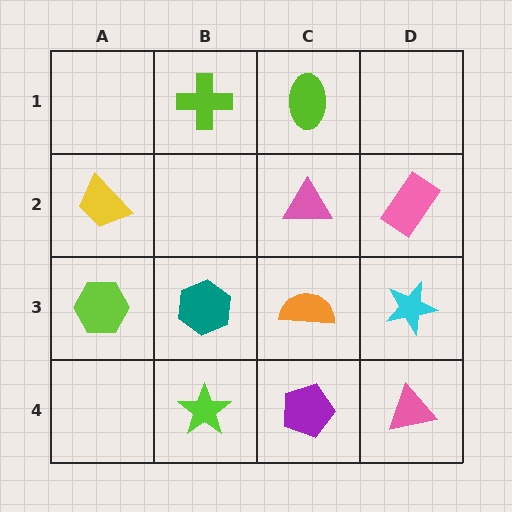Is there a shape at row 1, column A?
No, that cell is empty.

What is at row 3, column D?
A cyan star.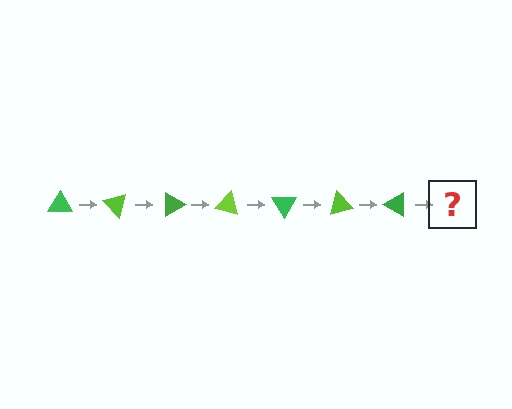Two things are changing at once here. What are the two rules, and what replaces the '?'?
The two rules are that it rotates 45 degrees each step and the color cycles through green and lime. The '?' should be a lime triangle, rotated 315 degrees from the start.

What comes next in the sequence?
The next element should be a lime triangle, rotated 315 degrees from the start.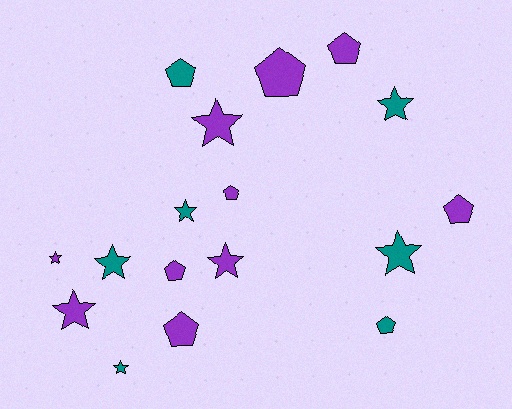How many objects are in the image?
There are 17 objects.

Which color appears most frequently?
Purple, with 10 objects.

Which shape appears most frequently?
Star, with 9 objects.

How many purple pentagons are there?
There are 6 purple pentagons.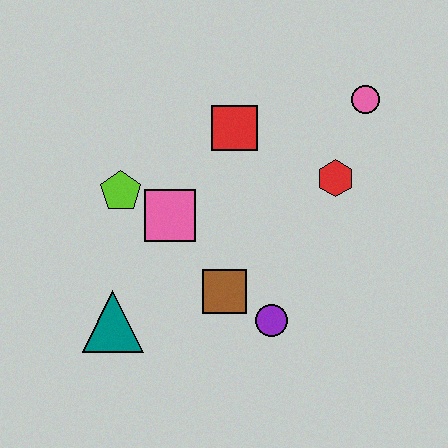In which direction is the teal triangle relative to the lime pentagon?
The teal triangle is below the lime pentagon.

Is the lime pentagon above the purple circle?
Yes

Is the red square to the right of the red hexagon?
No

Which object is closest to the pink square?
The lime pentagon is closest to the pink square.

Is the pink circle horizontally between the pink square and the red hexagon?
No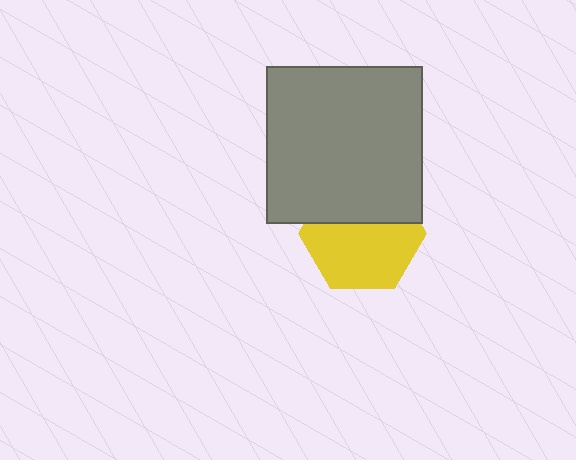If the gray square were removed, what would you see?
You would see the complete yellow hexagon.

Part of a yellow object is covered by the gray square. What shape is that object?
It is a hexagon.